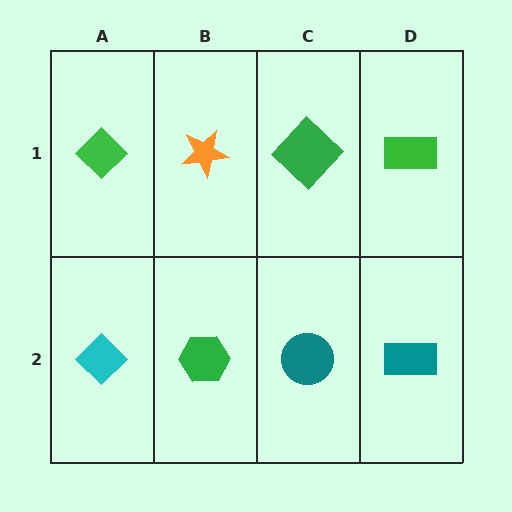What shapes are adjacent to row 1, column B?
A green hexagon (row 2, column B), a green diamond (row 1, column A), a green diamond (row 1, column C).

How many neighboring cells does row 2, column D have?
2.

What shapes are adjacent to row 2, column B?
An orange star (row 1, column B), a cyan diamond (row 2, column A), a teal circle (row 2, column C).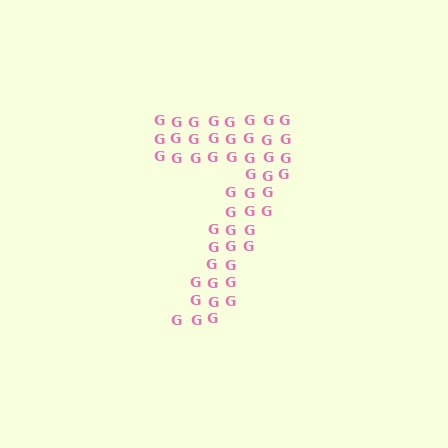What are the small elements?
The small elements are letter G's.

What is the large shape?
The large shape is the digit 7.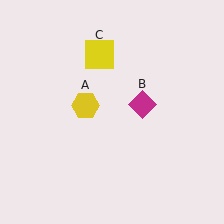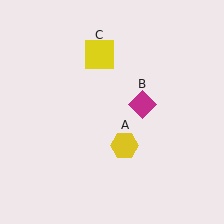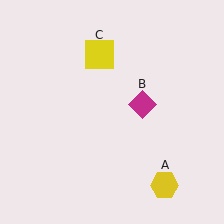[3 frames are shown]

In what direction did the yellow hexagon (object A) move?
The yellow hexagon (object A) moved down and to the right.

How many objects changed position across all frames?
1 object changed position: yellow hexagon (object A).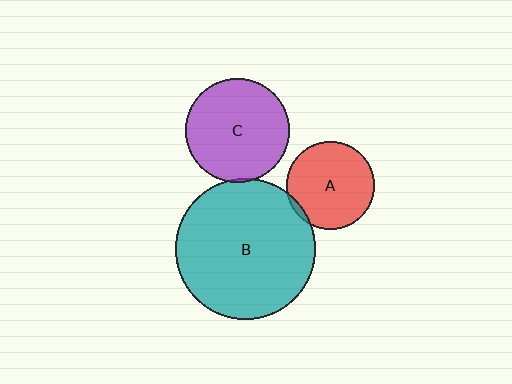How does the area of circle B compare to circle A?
Approximately 2.5 times.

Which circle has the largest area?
Circle B (teal).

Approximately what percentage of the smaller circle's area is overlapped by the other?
Approximately 5%.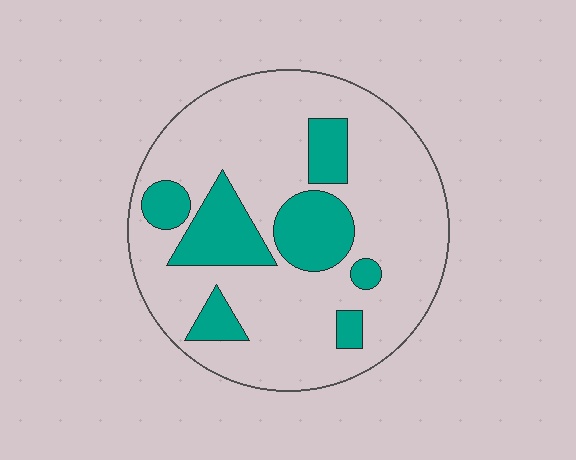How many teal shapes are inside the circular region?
7.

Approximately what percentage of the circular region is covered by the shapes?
Approximately 25%.